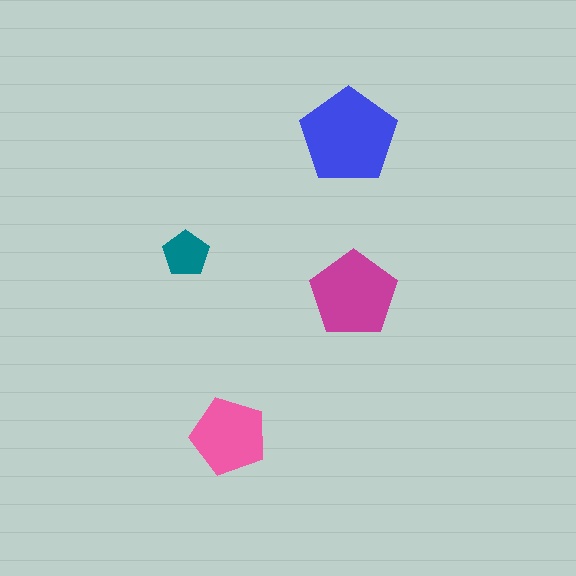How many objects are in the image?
There are 4 objects in the image.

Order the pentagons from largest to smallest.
the blue one, the magenta one, the pink one, the teal one.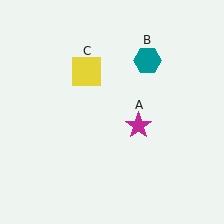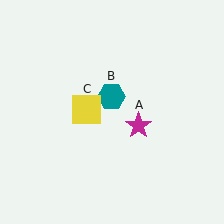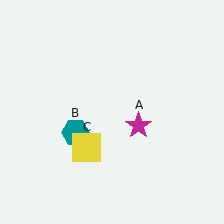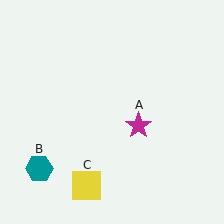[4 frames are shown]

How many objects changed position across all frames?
2 objects changed position: teal hexagon (object B), yellow square (object C).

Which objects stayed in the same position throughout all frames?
Magenta star (object A) remained stationary.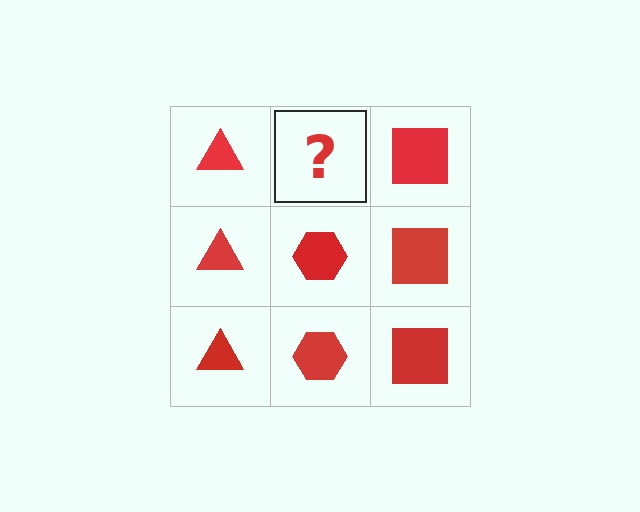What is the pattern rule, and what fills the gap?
The rule is that each column has a consistent shape. The gap should be filled with a red hexagon.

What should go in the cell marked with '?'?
The missing cell should contain a red hexagon.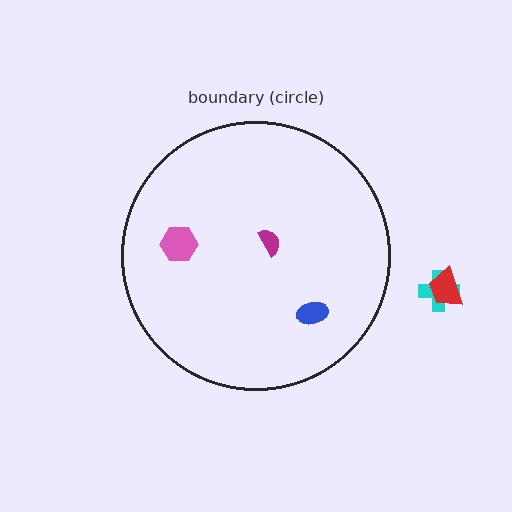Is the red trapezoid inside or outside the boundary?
Outside.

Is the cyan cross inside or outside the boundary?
Outside.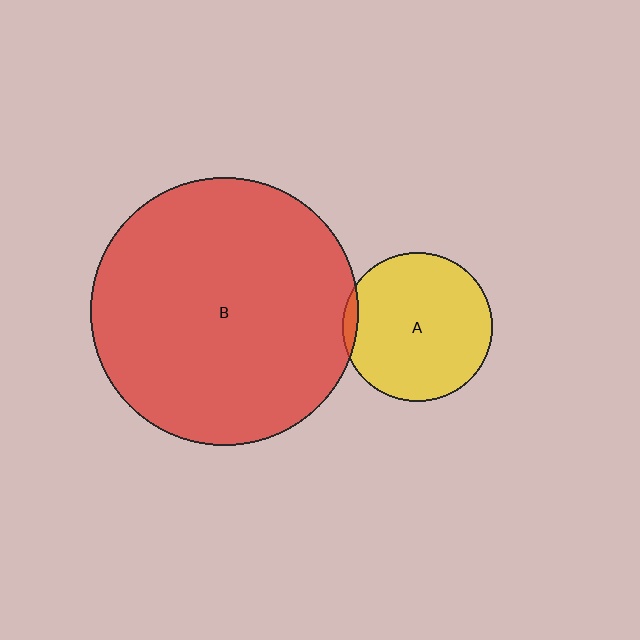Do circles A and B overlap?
Yes.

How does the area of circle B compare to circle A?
Approximately 3.2 times.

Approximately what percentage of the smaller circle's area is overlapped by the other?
Approximately 5%.